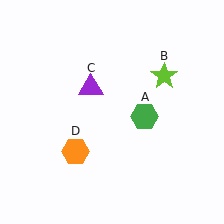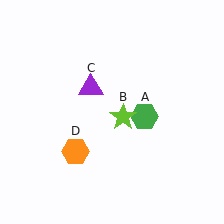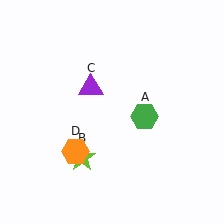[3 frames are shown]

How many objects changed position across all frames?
1 object changed position: lime star (object B).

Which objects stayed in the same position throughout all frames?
Green hexagon (object A) and purple triangle (object C) and orange hexagon (object D) remained stationary.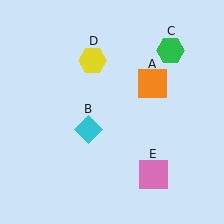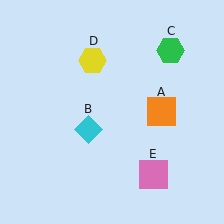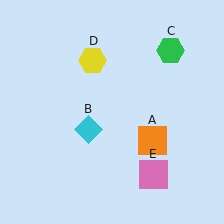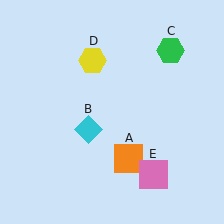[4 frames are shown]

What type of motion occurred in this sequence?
The orange square (object A) rotated clockwise around the center of the scene.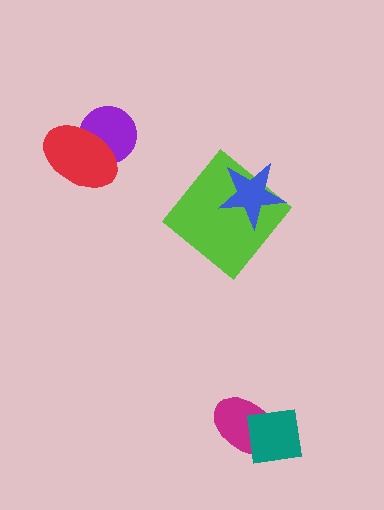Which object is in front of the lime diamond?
The blue star is in front of the lime diamond.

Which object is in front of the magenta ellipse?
The teal square is in front of the magenta ellipse.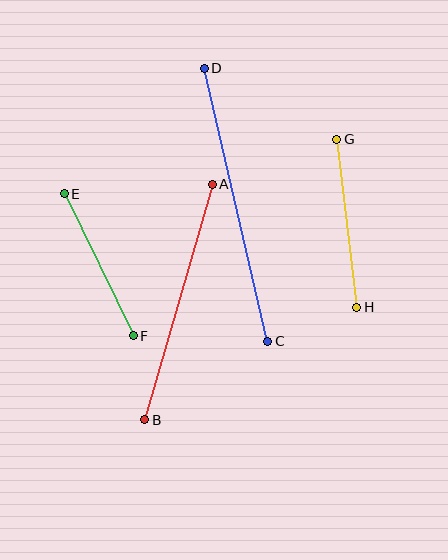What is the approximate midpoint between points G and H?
The midpoint is at approximately (347, 223) pixels.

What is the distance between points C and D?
The distance is approximately 280 pixels.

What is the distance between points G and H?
The distance is approximately 169 pixels.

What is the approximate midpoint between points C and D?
The midpoint is at approximately (236, 205) pixels.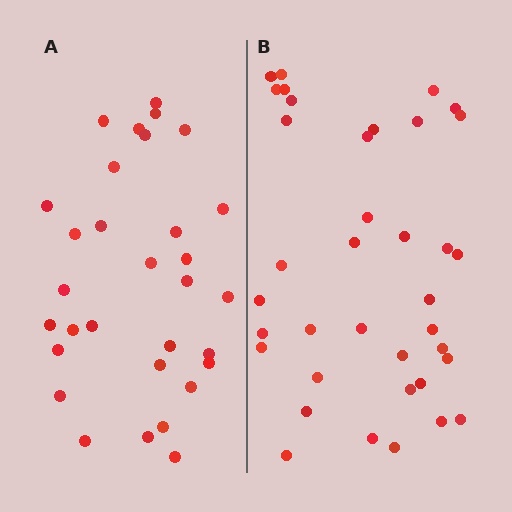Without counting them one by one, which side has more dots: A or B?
Region B (the right region) has more dots.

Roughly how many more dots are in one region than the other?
Region B has about 6 more dots than region A.